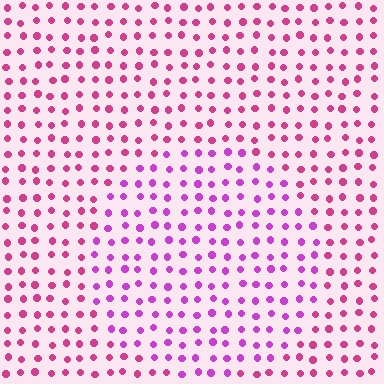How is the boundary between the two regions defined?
The boundary is defined purely by a slight shift in hue (about 31 degrees). Spacing, size, and orientation are identical on both sides.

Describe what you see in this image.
The image is filled with small magenta elements in a uniform arrangement. A circle-shaped region is visible where the elements are tinted to a slightly different hue, forming a subtle color boundary.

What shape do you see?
I see a circle.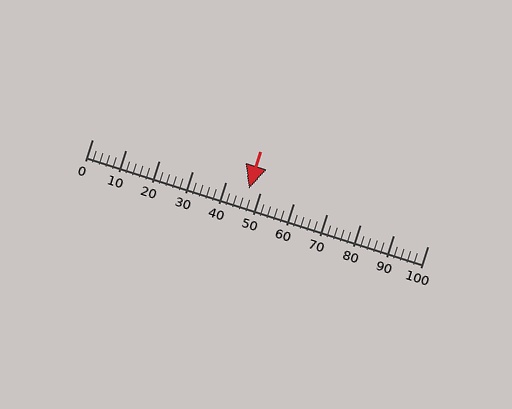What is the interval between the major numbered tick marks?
The major tick marks are spaced 10 units apart.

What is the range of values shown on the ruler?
The ruler shows values from 0 to 100.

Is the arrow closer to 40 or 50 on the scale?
The arrow is closer to 50.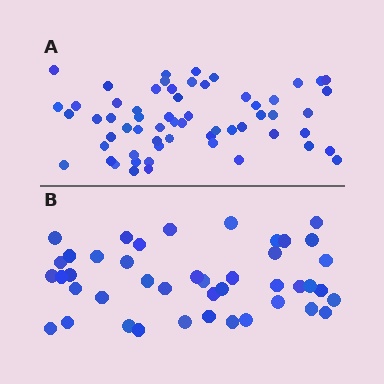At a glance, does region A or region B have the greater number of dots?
Region A (the top region) has more dots.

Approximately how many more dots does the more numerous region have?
Region A has approximately 15 more dots than region B.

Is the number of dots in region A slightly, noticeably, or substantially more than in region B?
Region A has noticeably more, but not dramatically so. The ratio is roughly 1.4 to 1.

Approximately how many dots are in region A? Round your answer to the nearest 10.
About 60 dots.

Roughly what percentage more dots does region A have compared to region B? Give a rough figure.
About 40% more.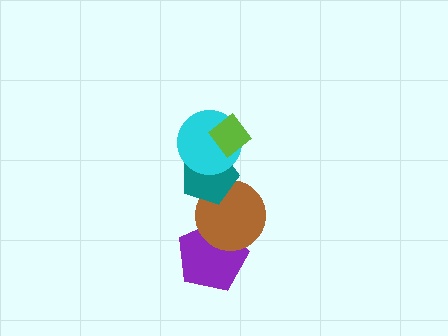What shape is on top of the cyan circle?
The lime diamond is on top of the cyan circle.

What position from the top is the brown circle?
The brown circle is 4th from the top.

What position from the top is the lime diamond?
The lime diamond is 1st from the top.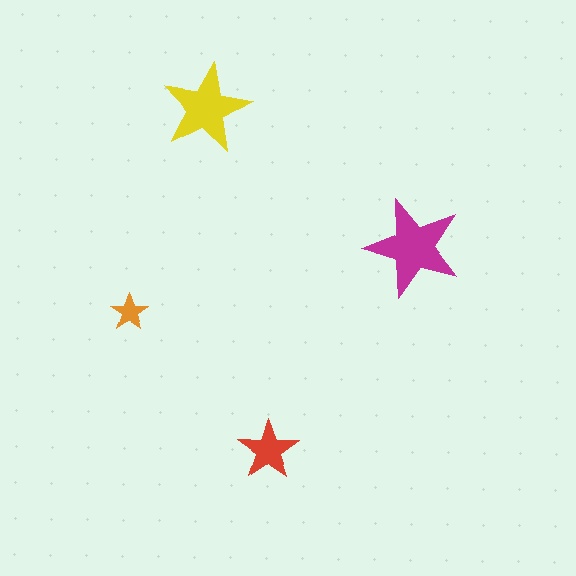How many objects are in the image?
There are 4 objects in the image.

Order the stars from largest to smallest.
the magenta one, the yellow one, the red one, the orange one.